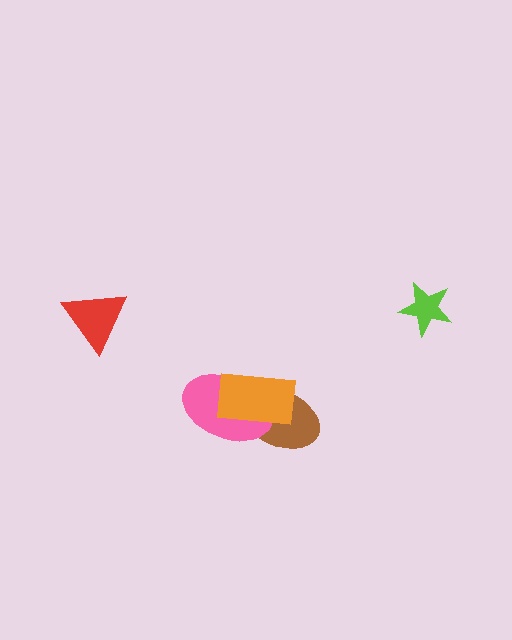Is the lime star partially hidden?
No, no other shape covers it.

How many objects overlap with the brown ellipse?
2 objects overlap with the brown ellipse.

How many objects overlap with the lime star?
0 objects overlap with the lime star.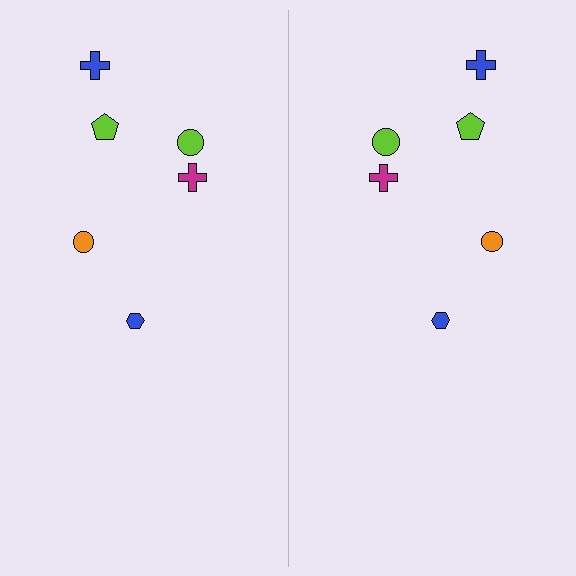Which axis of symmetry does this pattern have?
The pattern has a vertical axis of symmetry running through the center of the image.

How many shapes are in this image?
There are 12 shapes in this image.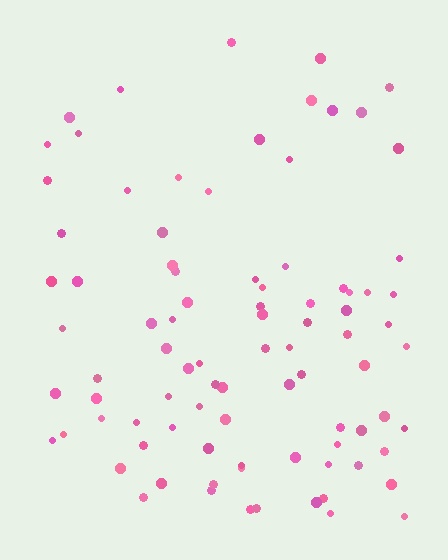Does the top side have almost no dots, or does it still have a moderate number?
Still a moderate number, just noticeably fewer than the bottom.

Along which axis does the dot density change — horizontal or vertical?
Vertical.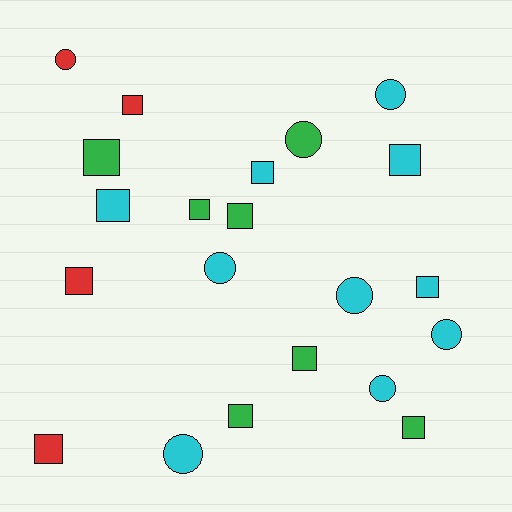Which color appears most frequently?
Cyan, with 10 objects.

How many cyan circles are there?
There are 6 cyan circles.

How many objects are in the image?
There are 21 objects.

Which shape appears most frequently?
Square, with 13 objects.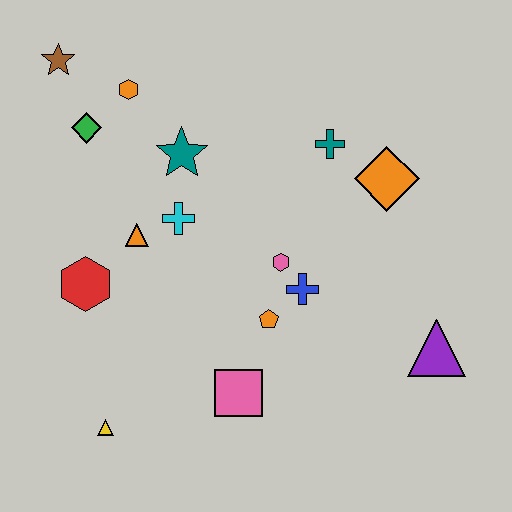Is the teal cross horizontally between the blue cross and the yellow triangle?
No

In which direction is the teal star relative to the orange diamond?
The teal star is to the left of the orange diamond.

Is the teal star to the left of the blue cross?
Yes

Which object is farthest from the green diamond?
The purple triangle is farthest from the green diamond.